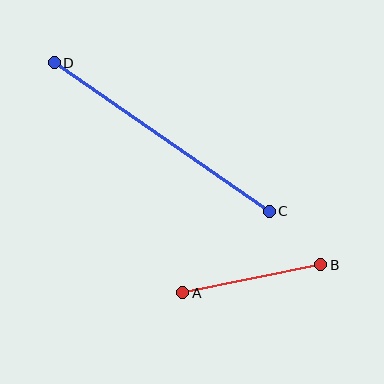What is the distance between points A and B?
The distance is approximately 141 pixels.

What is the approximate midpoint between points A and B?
The midpoint is at approximately (252, 279) pixels.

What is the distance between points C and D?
The distance is approximately 261 pixels.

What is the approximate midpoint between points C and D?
The midpoint is at approximately (162, 137) pixels.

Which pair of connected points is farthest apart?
Points C and D are farthest apart.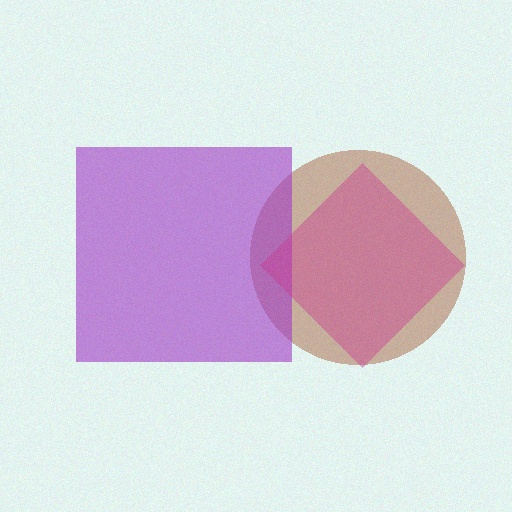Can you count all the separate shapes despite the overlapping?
Yes, there are 3 separate shapes.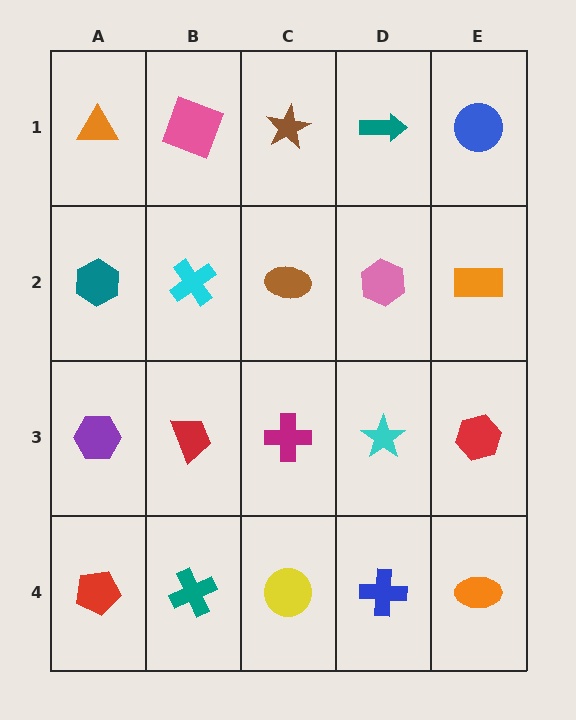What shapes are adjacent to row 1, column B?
A cyan cross (row 2, column B), an orange triangle (row 1, column A), a brown star (row 1, column C).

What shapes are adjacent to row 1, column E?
An orange rectangle (row 2, column E), a teal arrow (row 1, column D).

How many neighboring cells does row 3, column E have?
3.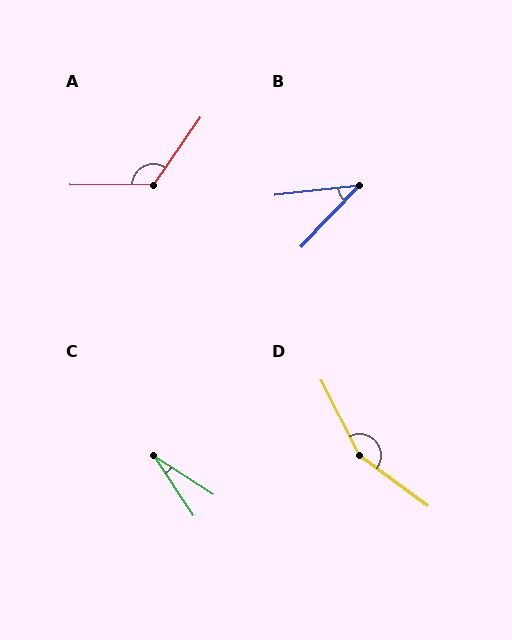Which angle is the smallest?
C, at approximately 23 degrees.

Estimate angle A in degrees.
Approximately 124 degrees.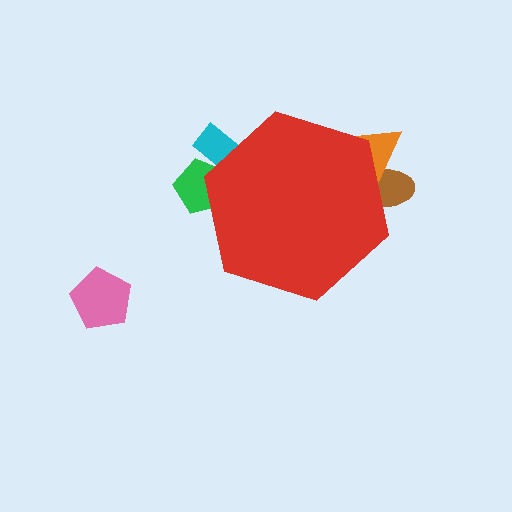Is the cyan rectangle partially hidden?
Yes, the cyan rectangle is partially hidden behind the red hexagon.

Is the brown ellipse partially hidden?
Yes, the brown ellipse is partially hidden behind the red hexagon.